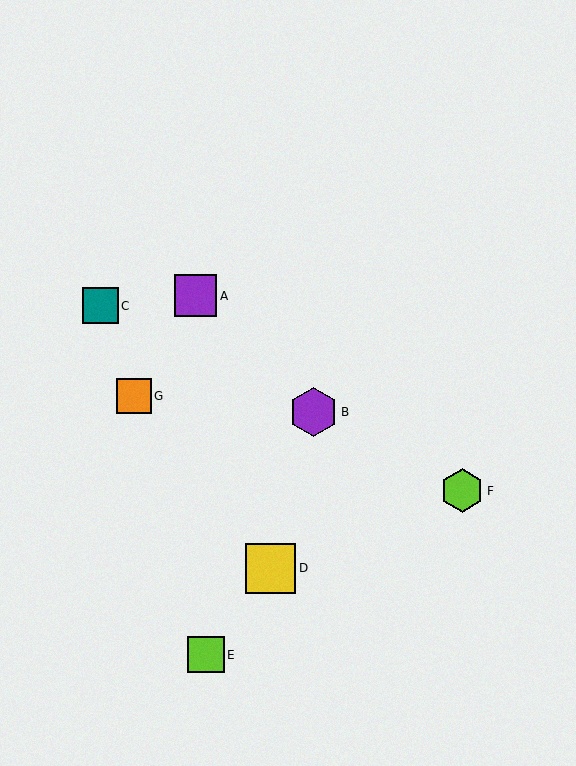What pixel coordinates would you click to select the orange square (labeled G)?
Click at (134, 396) to select the orange square G.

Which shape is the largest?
The yellow square (labeled D) is the largest.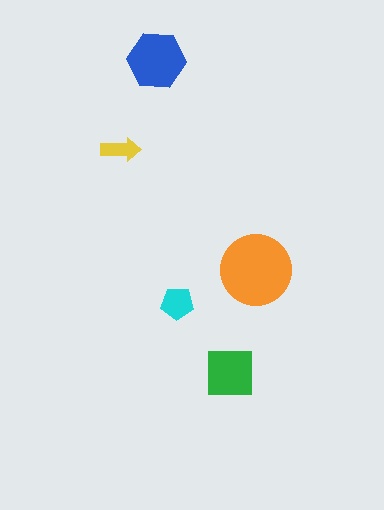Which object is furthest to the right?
The orange circle is rightmost.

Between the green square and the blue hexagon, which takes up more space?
The blue hexagon.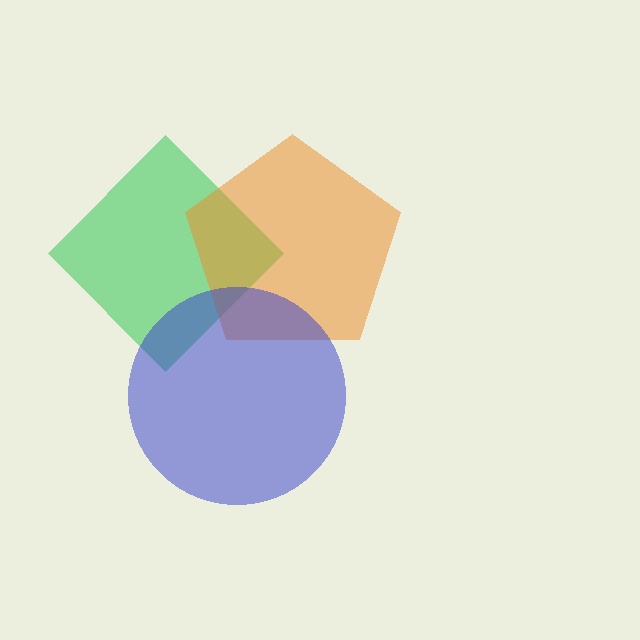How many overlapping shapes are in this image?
There are 3 overlapping shapes in the image.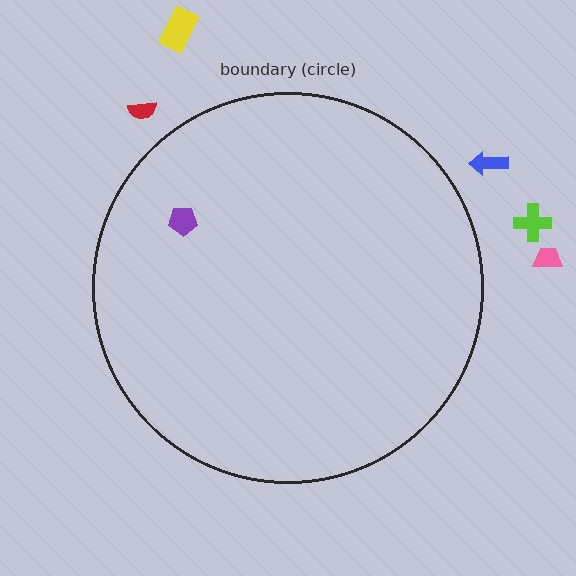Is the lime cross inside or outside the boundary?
Outside.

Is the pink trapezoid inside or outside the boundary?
Outside.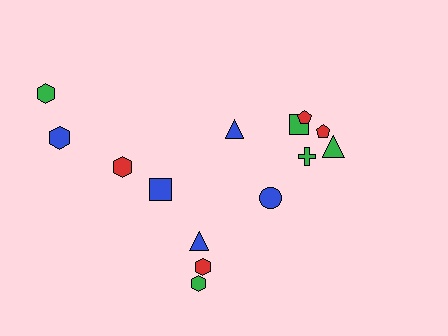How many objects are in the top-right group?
There are 7 objects.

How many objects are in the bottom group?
There are 4 objects.